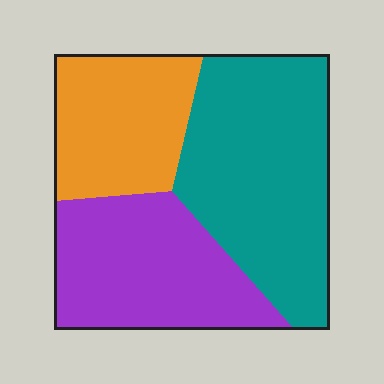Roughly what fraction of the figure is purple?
Purple covers around 30% of the figure.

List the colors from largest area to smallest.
From largest to smallest: teal, purple, orange.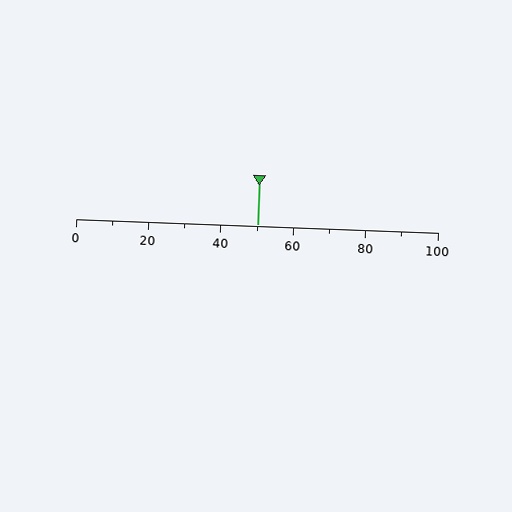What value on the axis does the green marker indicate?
The marker indicates approximately 50.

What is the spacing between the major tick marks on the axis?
The major ticks are spaced 20 apart.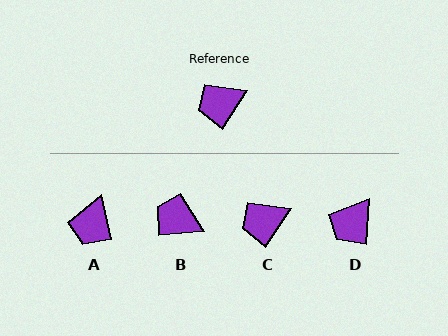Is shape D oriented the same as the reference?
No, it is off by about 29 degrees.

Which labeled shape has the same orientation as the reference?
C.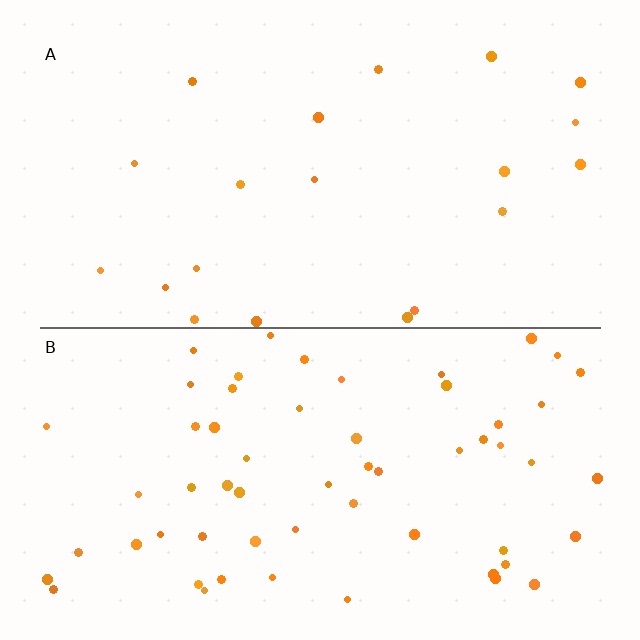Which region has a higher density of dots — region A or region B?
B (the bottom).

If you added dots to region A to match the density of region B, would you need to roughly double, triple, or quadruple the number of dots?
Approximately triple.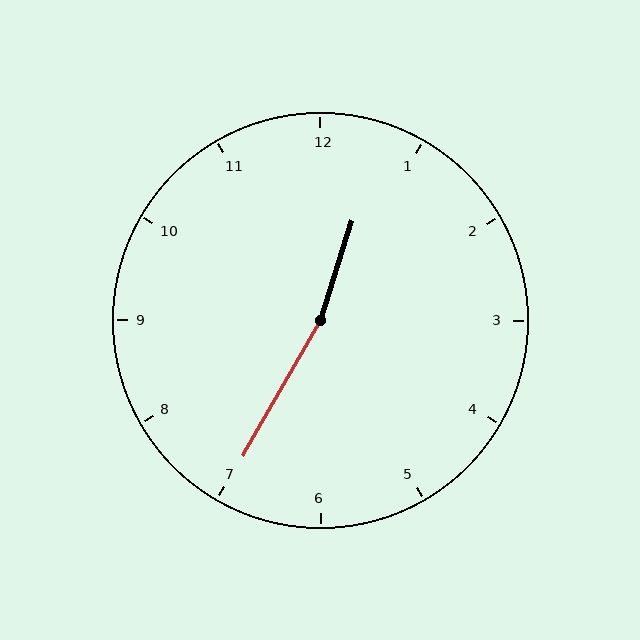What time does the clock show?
12:35.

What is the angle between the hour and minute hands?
Approximately 168 degrees.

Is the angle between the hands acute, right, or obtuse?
It is obtuse.